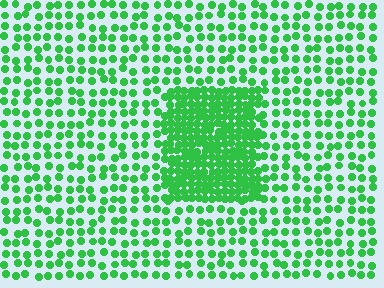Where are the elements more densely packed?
The elements are more densely packed inside the rectangle boundary.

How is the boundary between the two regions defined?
The boundary is defined by a change in element density (approximately 2.6x ratio). All elements are the same color, size, and shape.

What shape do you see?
I see a rectangle.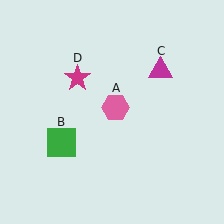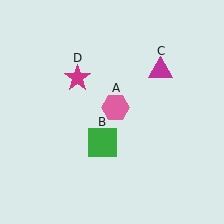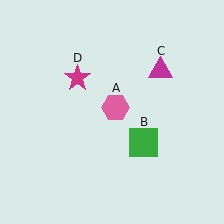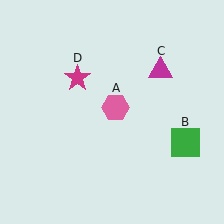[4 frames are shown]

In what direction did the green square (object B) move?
The green square (object B) moved right.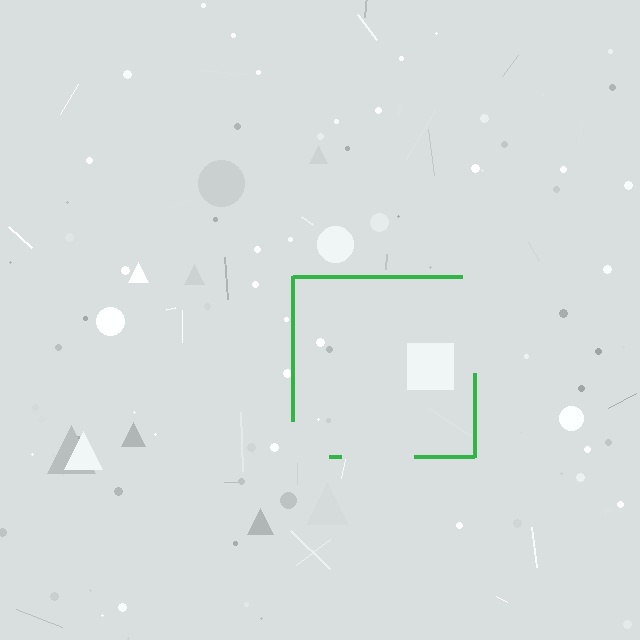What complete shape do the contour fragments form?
The contour fragments form a square.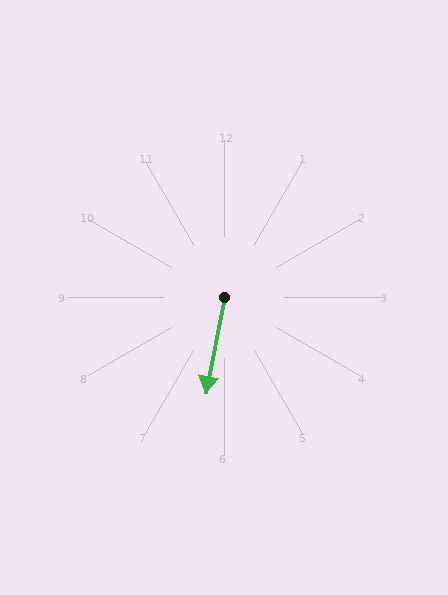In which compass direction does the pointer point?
South.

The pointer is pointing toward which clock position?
Roughly 6 o'clock.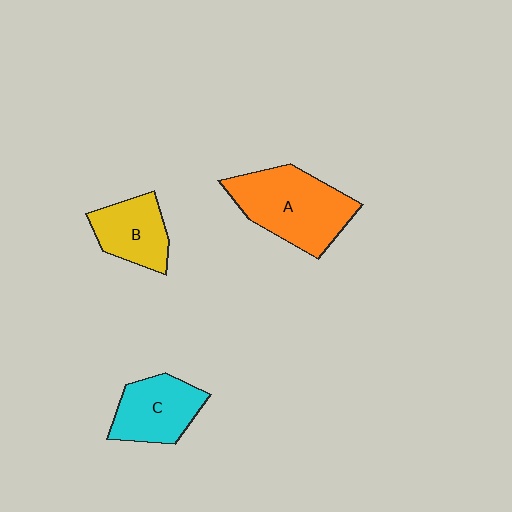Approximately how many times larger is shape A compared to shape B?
Approximately 1.7 times.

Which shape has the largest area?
Shape A (orange).